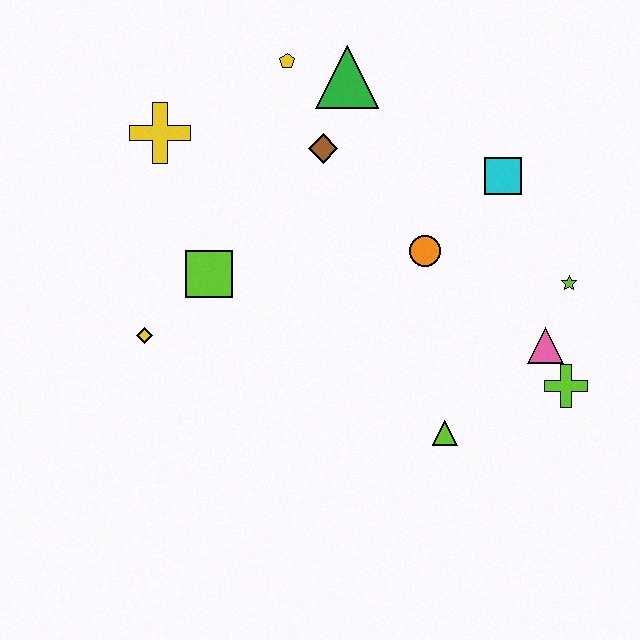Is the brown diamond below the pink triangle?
No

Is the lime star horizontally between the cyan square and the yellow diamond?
No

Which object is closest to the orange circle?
The cyan square is closest to the orange circle.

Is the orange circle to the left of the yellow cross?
No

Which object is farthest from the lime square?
The lime cross is farthest from the lime square.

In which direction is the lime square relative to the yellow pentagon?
The lime square is below the yellow pentagon.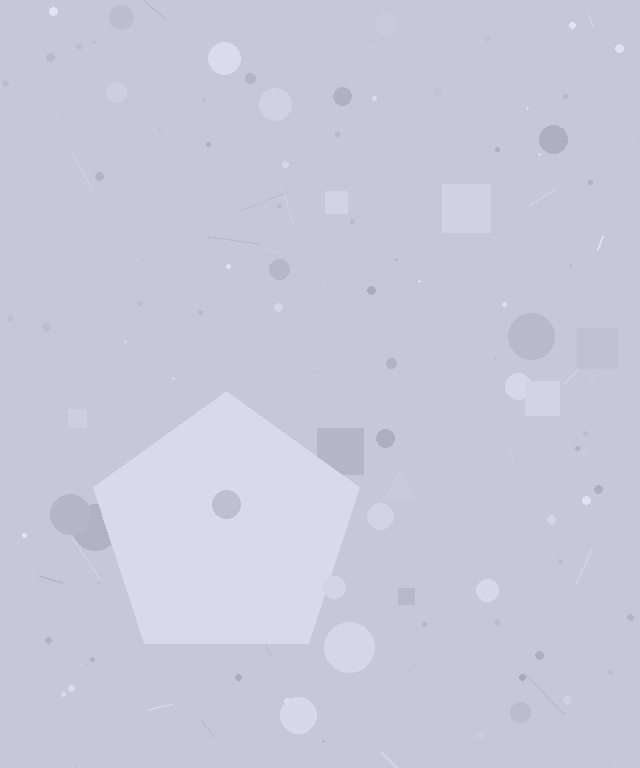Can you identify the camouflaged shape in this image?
The camouflaged shape is a pentagon.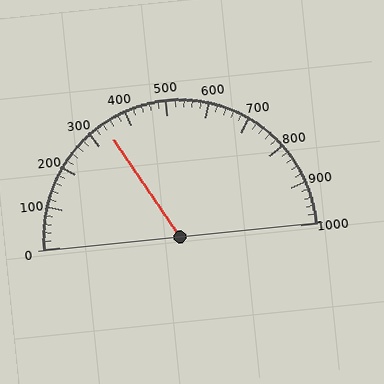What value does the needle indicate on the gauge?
The needle indicates approximately 340.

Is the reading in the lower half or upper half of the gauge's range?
The reading is in the lower half of the range (0 to 1000).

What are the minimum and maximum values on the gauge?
The gauge ranges from 0 to 1000.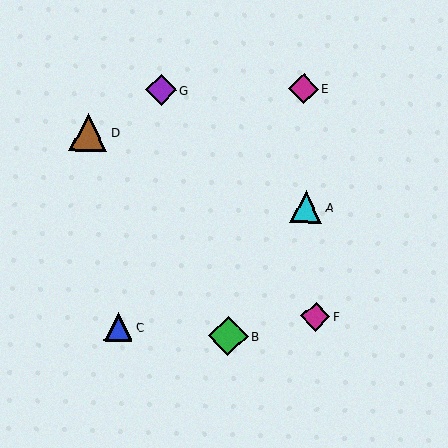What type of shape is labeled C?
Shape C is a blue triangle.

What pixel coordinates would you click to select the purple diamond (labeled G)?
Click at (161, 90) to select the purple diamond G.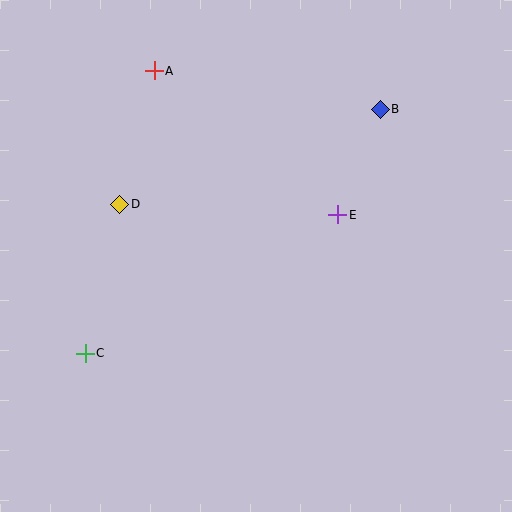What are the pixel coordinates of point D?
Point D is at (120, 204).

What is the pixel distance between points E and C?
The distance between E and C is 288 pixels.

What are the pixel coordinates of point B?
Point B is at (380, 109).